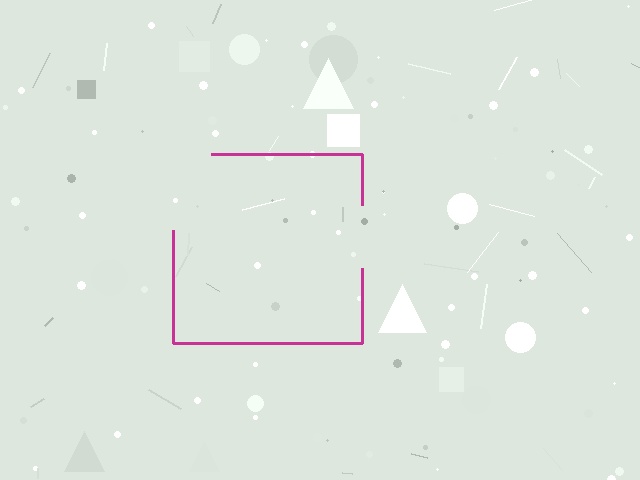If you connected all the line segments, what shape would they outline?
They would outline a square.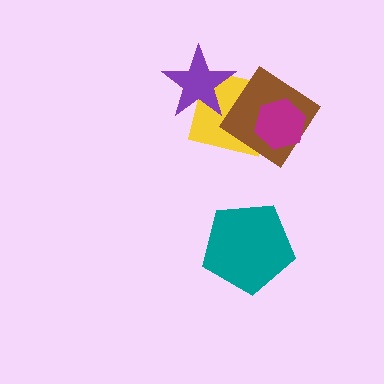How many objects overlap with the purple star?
1 object overlaps with the purple star.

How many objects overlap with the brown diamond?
2 objects overlap with the brown diamond.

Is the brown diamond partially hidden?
Yes, it is partially covered by another shape.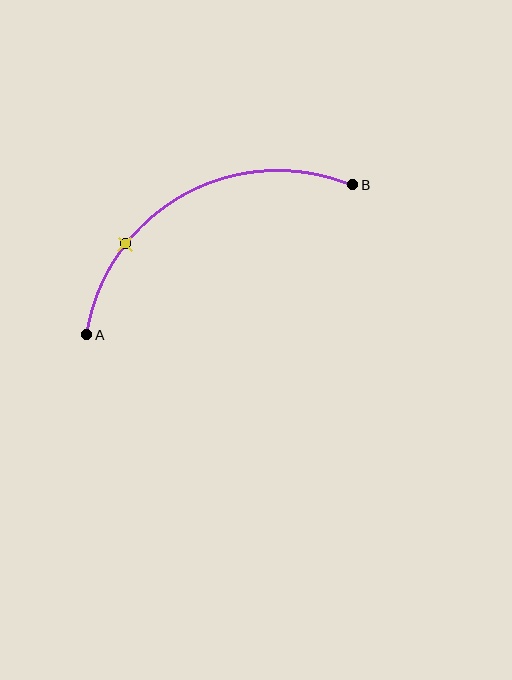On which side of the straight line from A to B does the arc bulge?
The arc bulges above the straight line connecting A and B.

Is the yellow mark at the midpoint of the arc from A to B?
No. The yellow mark lies on the arc but is closer to endpoint A. The arc midpoint would be at the point on the curve equidistant along the arc from both A and B.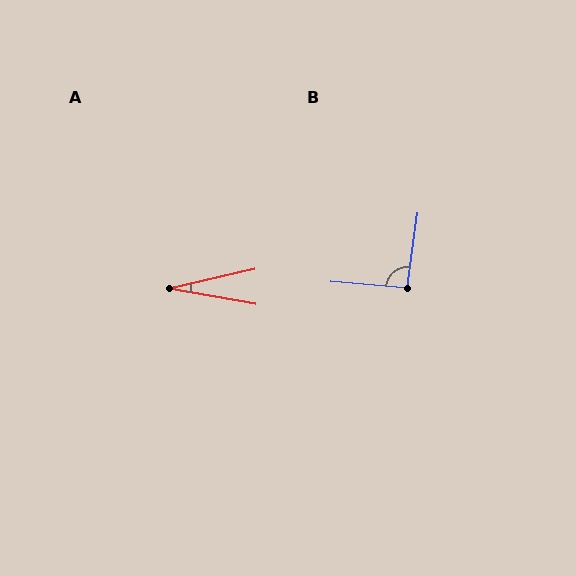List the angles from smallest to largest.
A (23°), B (94°).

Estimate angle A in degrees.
Approximately 23 degrees.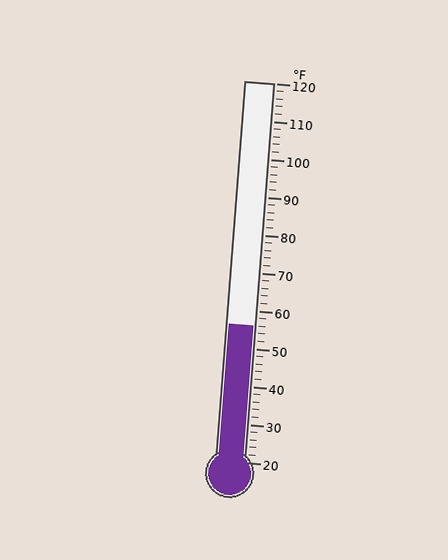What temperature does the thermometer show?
The thermometer shows approximately 56°F.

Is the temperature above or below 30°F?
The temperature is above 30°F.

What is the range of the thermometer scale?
The thermometer scale ranges from 20°F to 120°F.